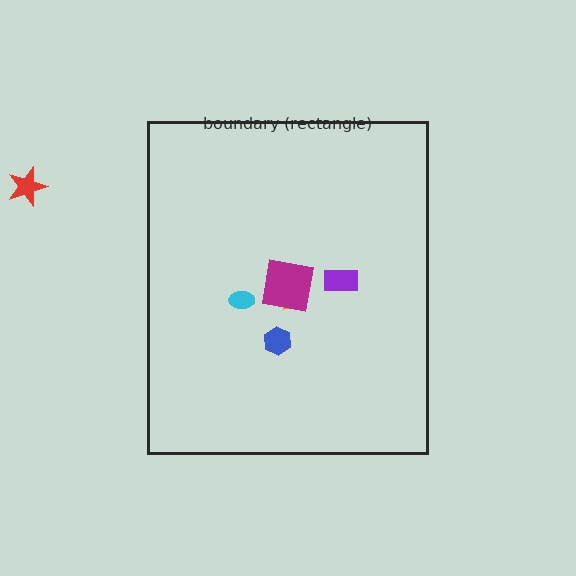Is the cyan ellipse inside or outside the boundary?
Inside.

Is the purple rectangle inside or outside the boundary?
Inside.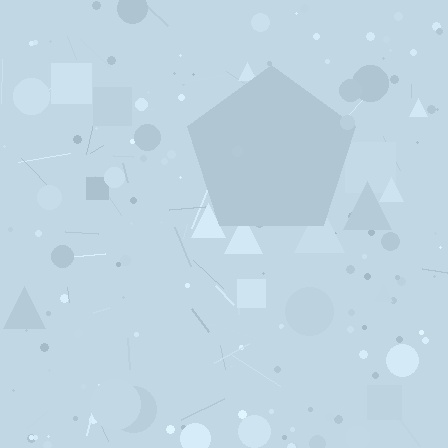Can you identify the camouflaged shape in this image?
The camouflaged shape is a pentagon.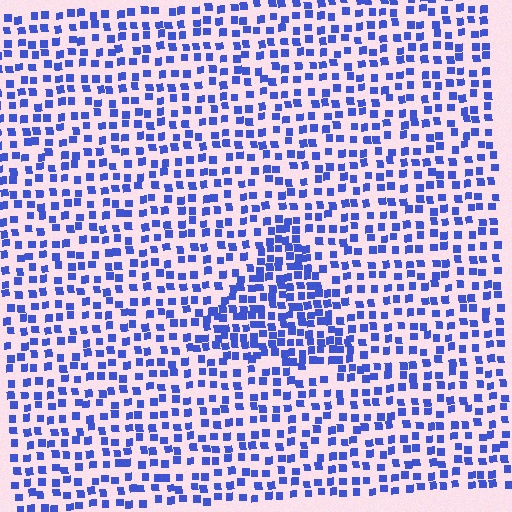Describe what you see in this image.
The image contains small blue elements arranged at two different densities. A triangle-shaped region is visible where the elements are more densely packed than the surrounding area.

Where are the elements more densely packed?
The elements are more densely packed inside the triangle boundary.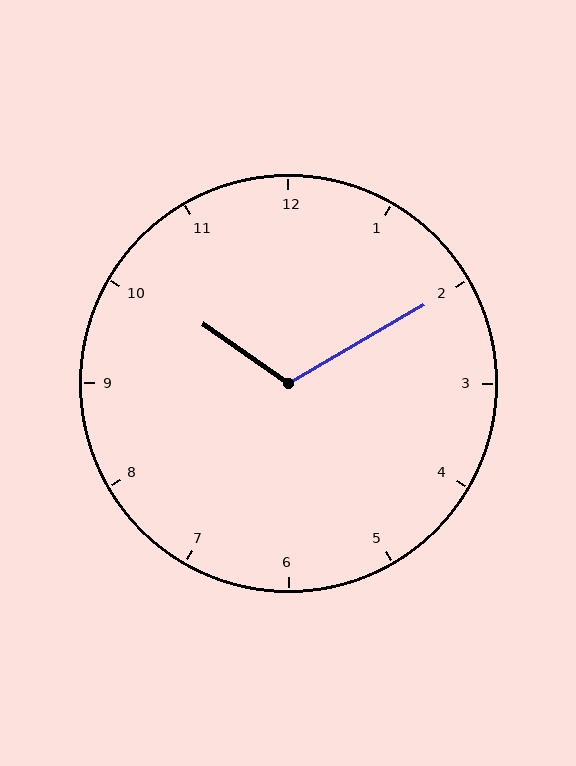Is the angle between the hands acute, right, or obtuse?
It is obtuse.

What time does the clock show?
10:10.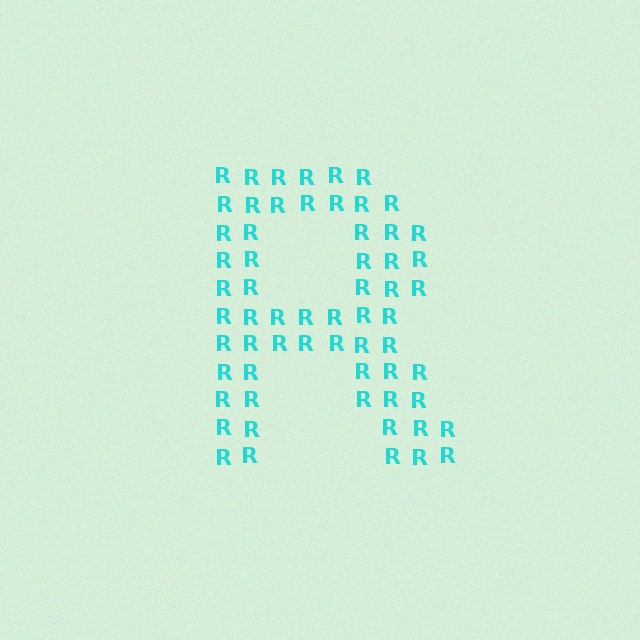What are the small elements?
The small elements are letter R's.